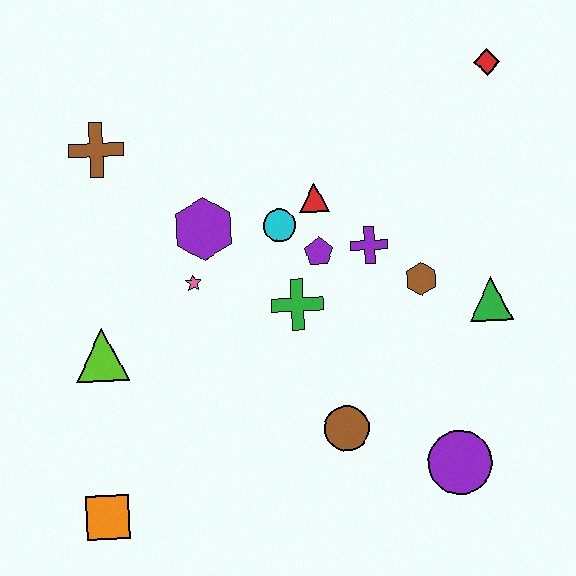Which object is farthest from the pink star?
The red diamond is farthest from the pink star.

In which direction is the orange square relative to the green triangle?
The orange square is to the left of the green triangle.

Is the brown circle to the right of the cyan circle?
Yes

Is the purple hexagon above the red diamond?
No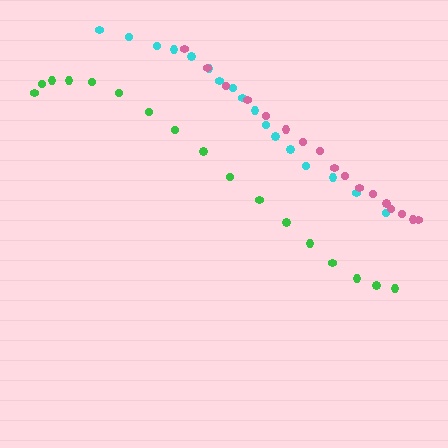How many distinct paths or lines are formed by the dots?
There are 3 distinct paths.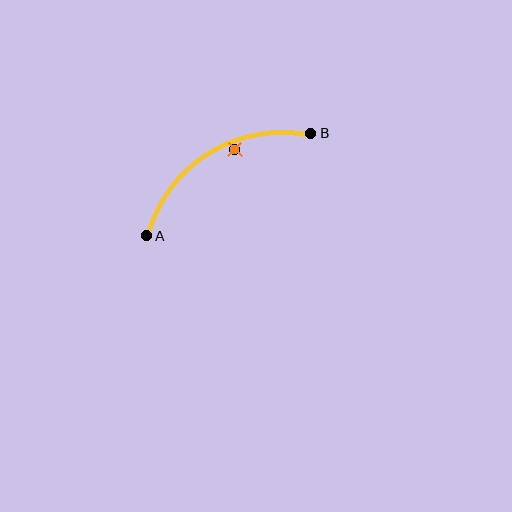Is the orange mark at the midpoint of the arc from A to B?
No — the orange mark does not lie on the arc at all. It sits slightly inside the curve.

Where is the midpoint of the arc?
The arc midpoint is the point on the curve farthest from the straight line joining A and B. It sits above that line.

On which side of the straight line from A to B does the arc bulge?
The arc bulges above the straight line connecting A and B.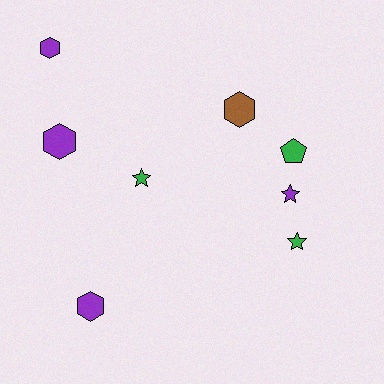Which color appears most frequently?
Purple, with 4 objects.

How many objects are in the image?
There are 8 objects.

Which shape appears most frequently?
Hexagon, with 4 objects.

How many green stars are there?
There are 2 green stars.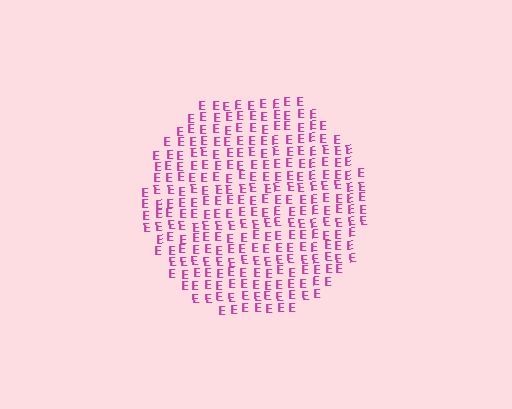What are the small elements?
The small elements are letter E's.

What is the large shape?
The large shape is a circle.